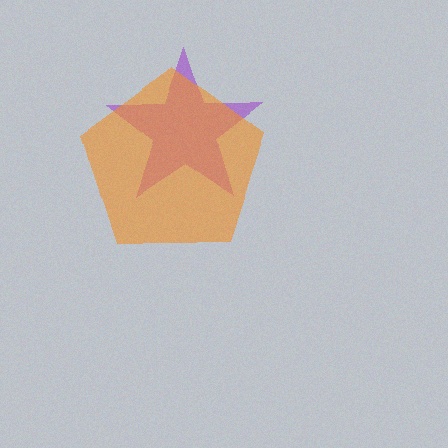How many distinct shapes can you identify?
There are 2 distinct shapes: a purple star, an orange pentagon.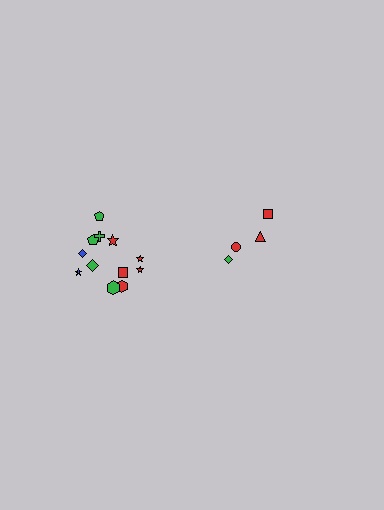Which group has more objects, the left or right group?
The left group.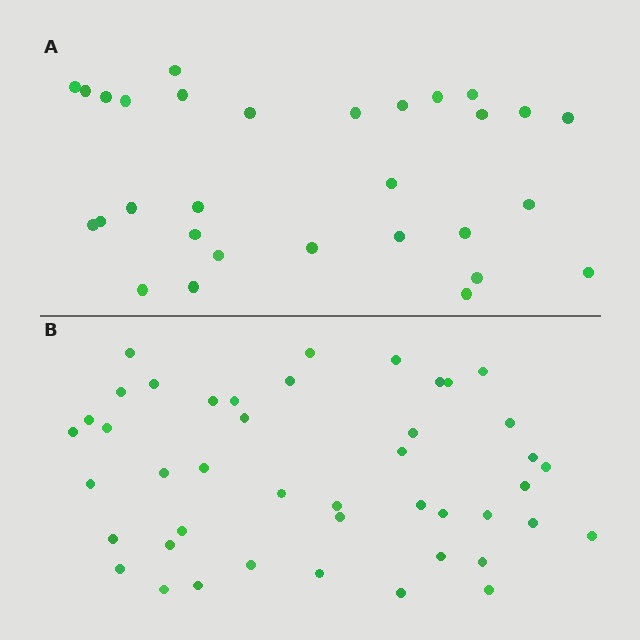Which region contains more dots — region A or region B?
Region B (the bottom region) has more dots.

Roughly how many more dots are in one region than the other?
Region B has approximately 15 more dots than region A.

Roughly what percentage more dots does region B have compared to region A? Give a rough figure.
About 45% more.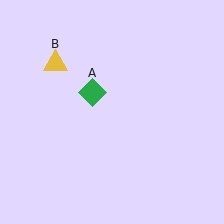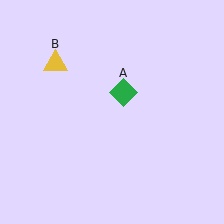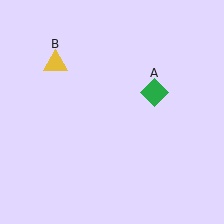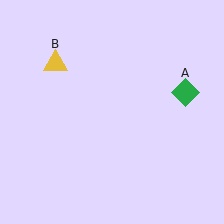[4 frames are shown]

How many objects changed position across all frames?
1 object changed position: green diamond (object A).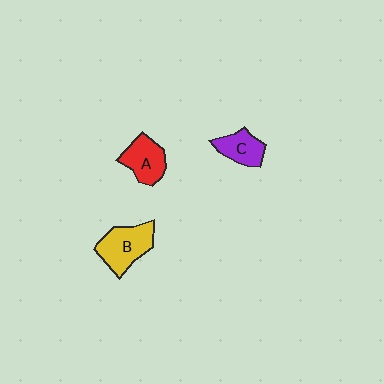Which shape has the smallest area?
Shape C (purple).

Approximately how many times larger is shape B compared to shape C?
Approximately 1.5 times.